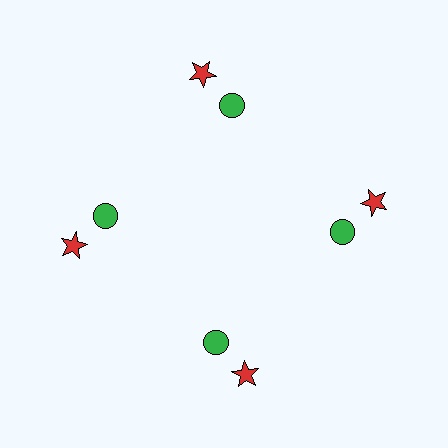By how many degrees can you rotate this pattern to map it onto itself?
The pattern maps onto itself every 90 degrees of rotation.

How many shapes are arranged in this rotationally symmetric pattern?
There are 8 shapes, arranged in 4 groups of 2.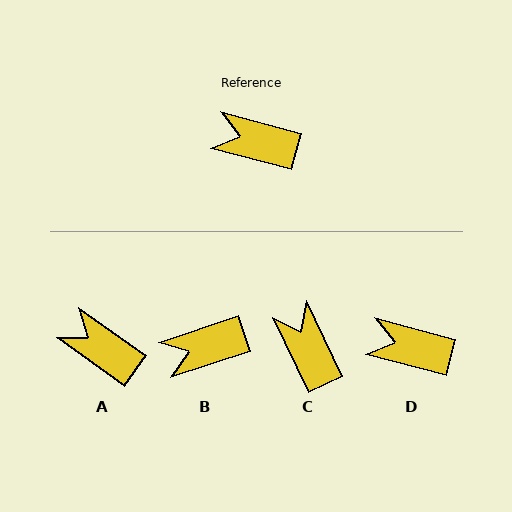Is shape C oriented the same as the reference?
No, it is off by about 49 degrees.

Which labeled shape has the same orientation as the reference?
D.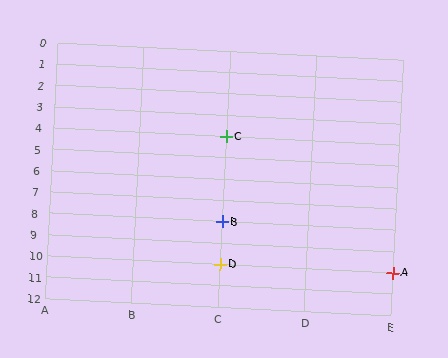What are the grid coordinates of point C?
Point C is at grid coordinates (C, 4).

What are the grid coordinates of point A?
Point A is at grid coordinates (E, 10).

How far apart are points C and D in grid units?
Points C and D are 6 rows apart.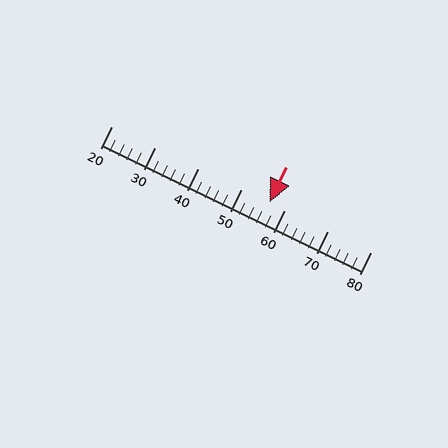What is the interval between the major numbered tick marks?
The major tick marks are spaced 10 units apart.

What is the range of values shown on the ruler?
The ruler shows values from 20 to 80.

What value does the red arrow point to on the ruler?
The red arrow points to approximately 57.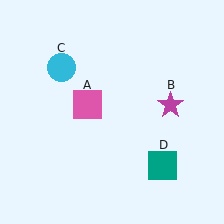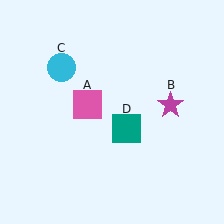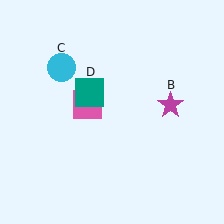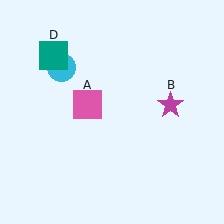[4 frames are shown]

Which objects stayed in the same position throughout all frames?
Pink square (object A) and magenta star (object B) and cyan circle (object C) remained stationary.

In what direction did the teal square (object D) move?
The teal square (object D) moved up and to the left.